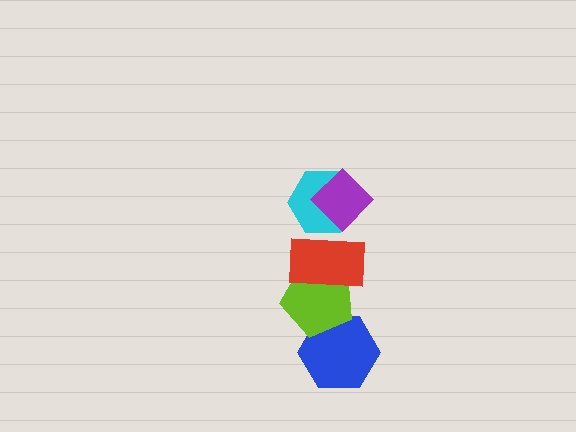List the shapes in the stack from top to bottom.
From top to bottom: the purple diamond, the cyan hexagon, the red rectangle, the lime pentagon, the blue hexagon.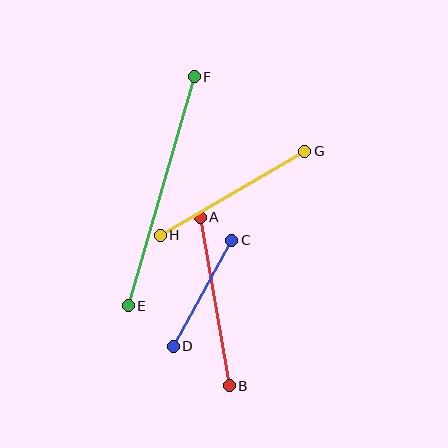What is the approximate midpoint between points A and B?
The midpoint is at approximately (215, 302) pixels.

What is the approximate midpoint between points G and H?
The midpoint is at approximately (232, 193) pixels.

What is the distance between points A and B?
The distance is approximately 171 pixels.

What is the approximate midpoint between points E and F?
The midpoint is at approximately (161, 191) pixels.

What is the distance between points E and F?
The distance is approximately 239 pixels.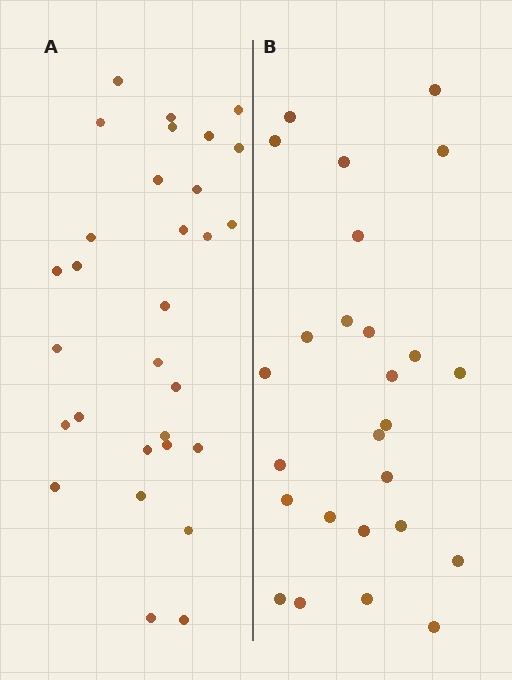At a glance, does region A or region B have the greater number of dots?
Region A (the left region) has more dots.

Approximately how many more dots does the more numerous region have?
Region A has about 4 more dots than region B.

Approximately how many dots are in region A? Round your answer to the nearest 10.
About 30 dots.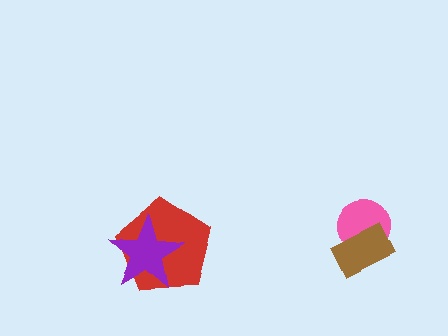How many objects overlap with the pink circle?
1 object overlaps with the pink circle.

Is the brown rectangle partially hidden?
No, no other shape covers it.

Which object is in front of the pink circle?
The brown rectangle is in front of the pink circle.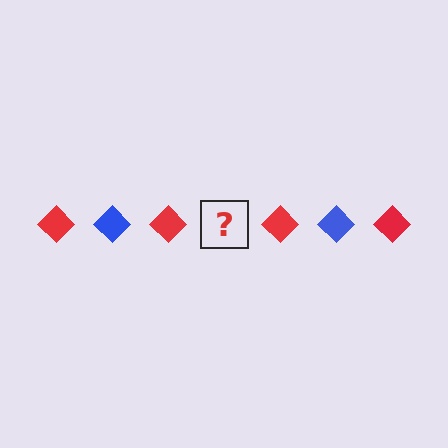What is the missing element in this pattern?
The missing element is a blue diamond.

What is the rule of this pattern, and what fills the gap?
The rule is that the pattern cycles through red, blue diamonds. The gap should be filled with a blue diamond.